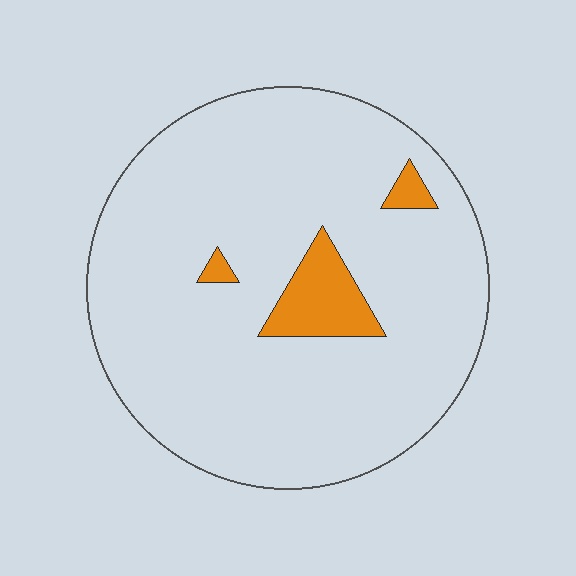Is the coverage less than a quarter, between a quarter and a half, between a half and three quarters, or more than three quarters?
Less than a quarter.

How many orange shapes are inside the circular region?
3.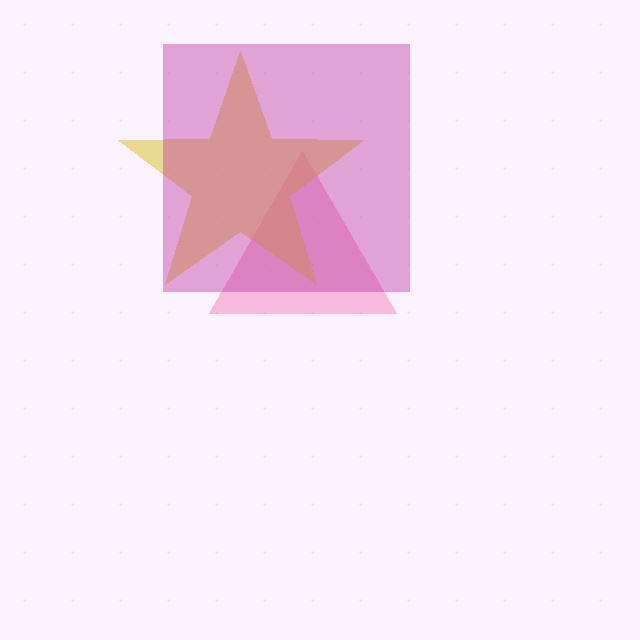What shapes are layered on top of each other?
The layered shapes are: a pink triangle, a yellow star, a magenta square.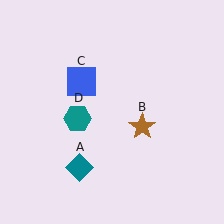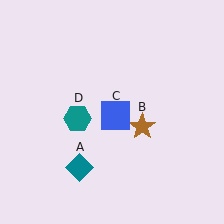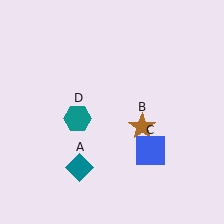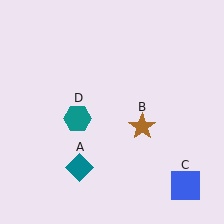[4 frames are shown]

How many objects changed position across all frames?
1 object changed position: blue square (object C).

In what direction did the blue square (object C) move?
The blue square (object C) moved down and to the right.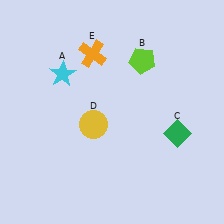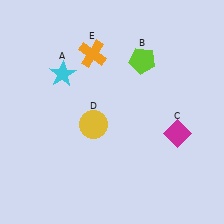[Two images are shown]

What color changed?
The diamond (C) changed from green in Image 1 to magenta in Image 2.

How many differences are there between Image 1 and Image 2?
There is 1 difference between the two images.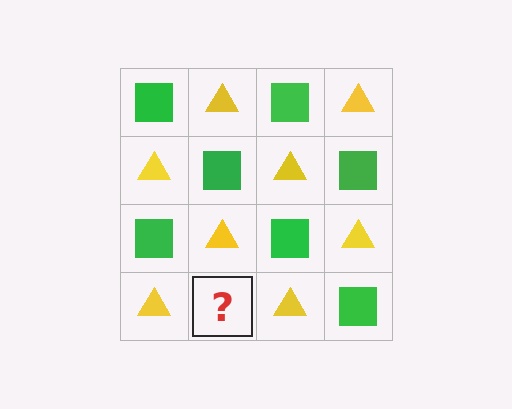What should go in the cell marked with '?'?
The missing cell should contain a green square.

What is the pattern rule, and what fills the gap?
The rule is that it alternates green square and yellow triangle in a checkerboard pattern. The gap should be filled with a green square.